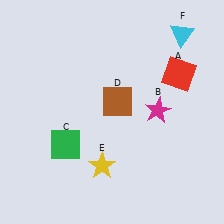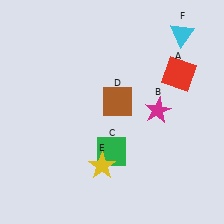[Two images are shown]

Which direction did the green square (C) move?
The green square (C) moved right.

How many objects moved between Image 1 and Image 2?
1 object moved between the two images.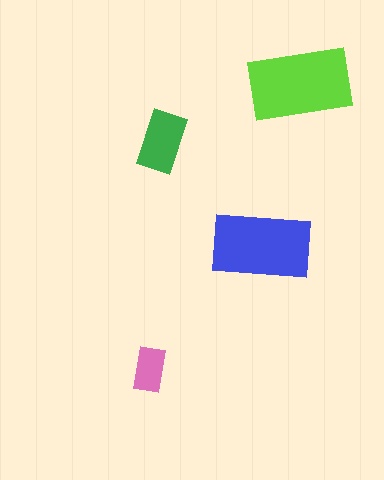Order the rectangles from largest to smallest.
the lime one, the blue one, the green one, the pink one.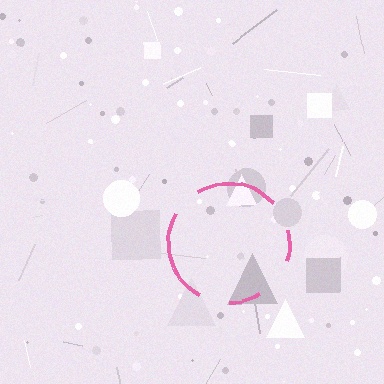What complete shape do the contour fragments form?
The contour fragments form a circle.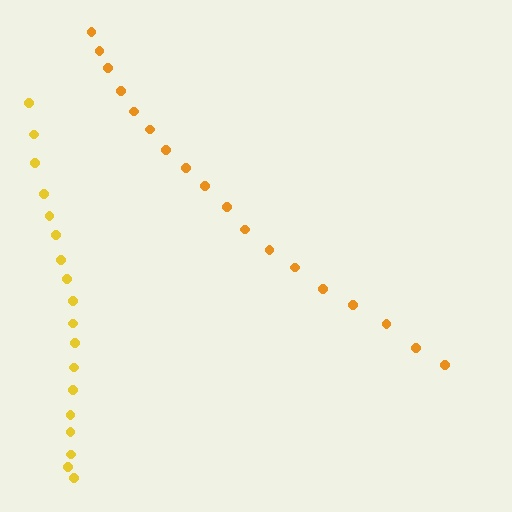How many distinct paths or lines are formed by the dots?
There are 2 distinct paths.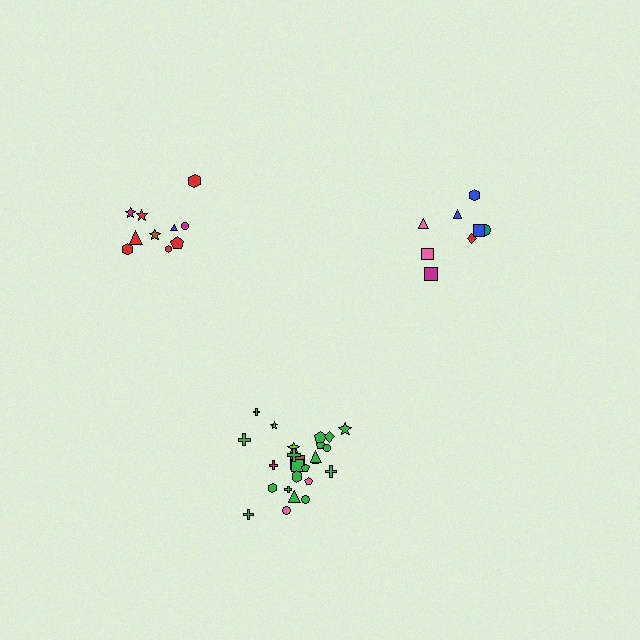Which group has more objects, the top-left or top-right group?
The top-left group.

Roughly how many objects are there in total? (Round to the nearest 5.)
Roughly 45 objects in total.